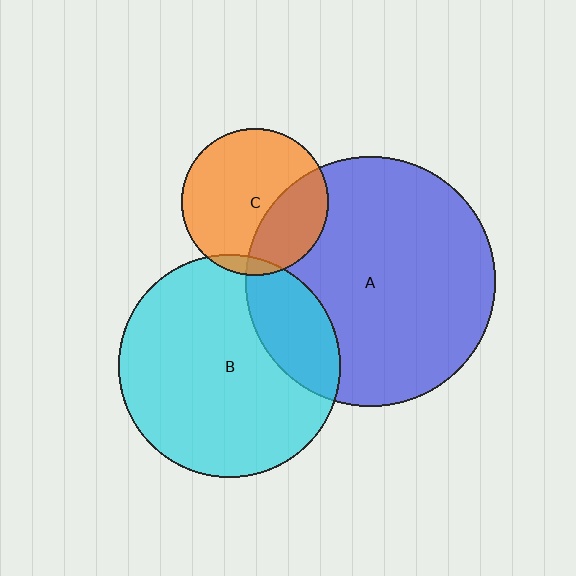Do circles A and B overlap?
Yes.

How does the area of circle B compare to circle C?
Approximately 2.3 times.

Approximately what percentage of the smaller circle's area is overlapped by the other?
Approximately 20%.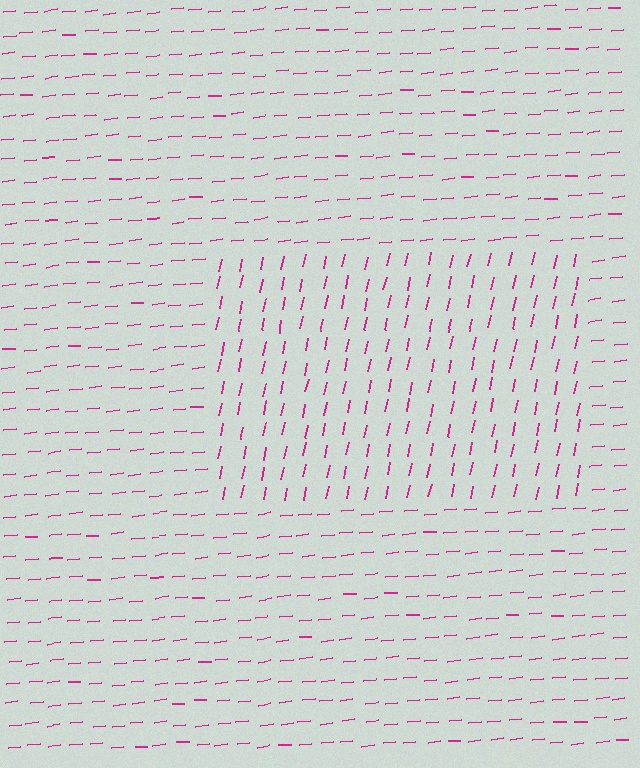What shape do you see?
I see a rectangle.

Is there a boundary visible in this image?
Yes, there is a texture boundary formed by a change in line orientation.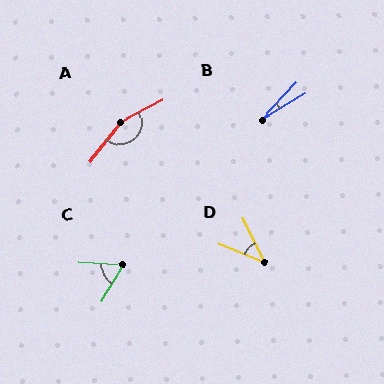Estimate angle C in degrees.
Approximately 62 degrees.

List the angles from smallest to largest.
B (16°), D (43°), C (62°), A (155°).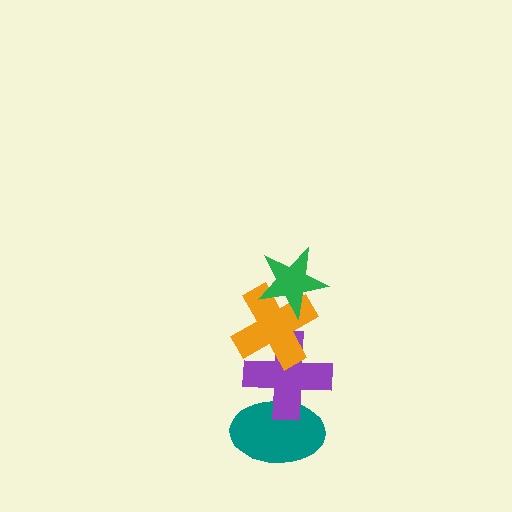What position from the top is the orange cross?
The orange cross is 2nd from the top.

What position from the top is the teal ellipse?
The teal ellipse is 4th from the top.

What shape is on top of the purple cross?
The orange cross is on top of the purple cross.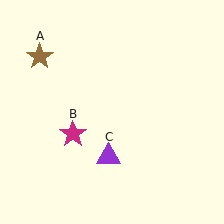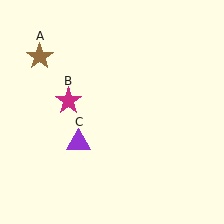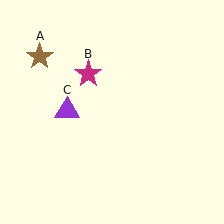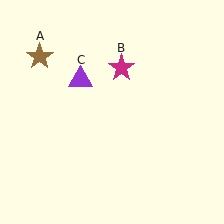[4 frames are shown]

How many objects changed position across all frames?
2 objects changed position: magenta star (object B), purple triangle (object C).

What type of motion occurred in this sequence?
The magenta star (object B), purple triangle (object C) rotated clockwise around the center of the scene.